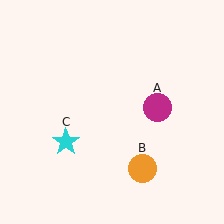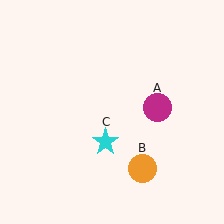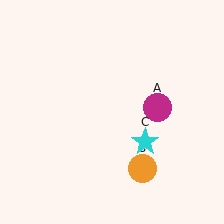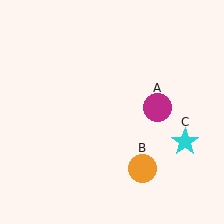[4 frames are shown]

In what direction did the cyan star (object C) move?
The cyan star (object C) moved right.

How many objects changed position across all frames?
1 object changed position: cyan star (object C).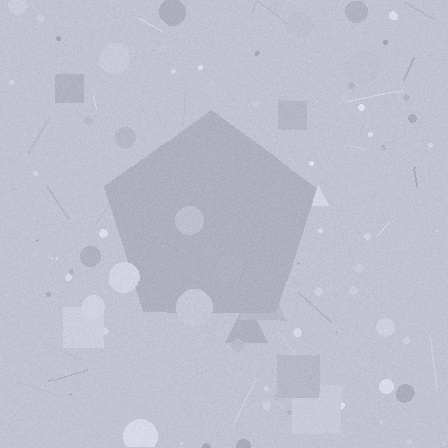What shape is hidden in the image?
A pentagon is hidden in the image.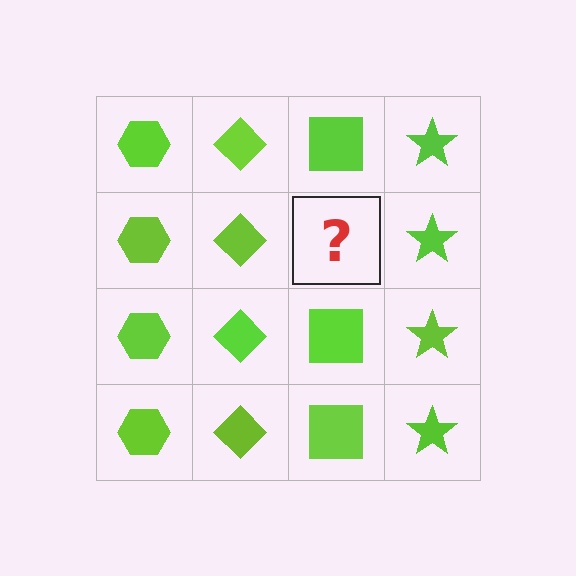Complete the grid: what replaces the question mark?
The question mark should be replaced with a lime square.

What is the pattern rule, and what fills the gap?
The rule is that each column has a consistent shape. The gap should be filled with a lime square.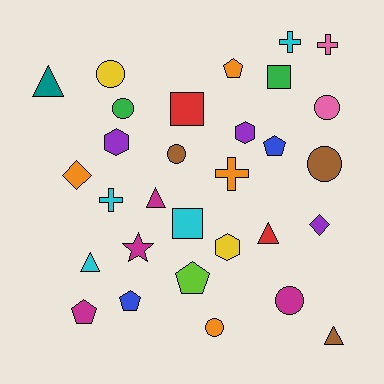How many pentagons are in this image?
There are 5 pentagons.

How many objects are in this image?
There are 30 objects.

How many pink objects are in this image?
There are 2 pink objects.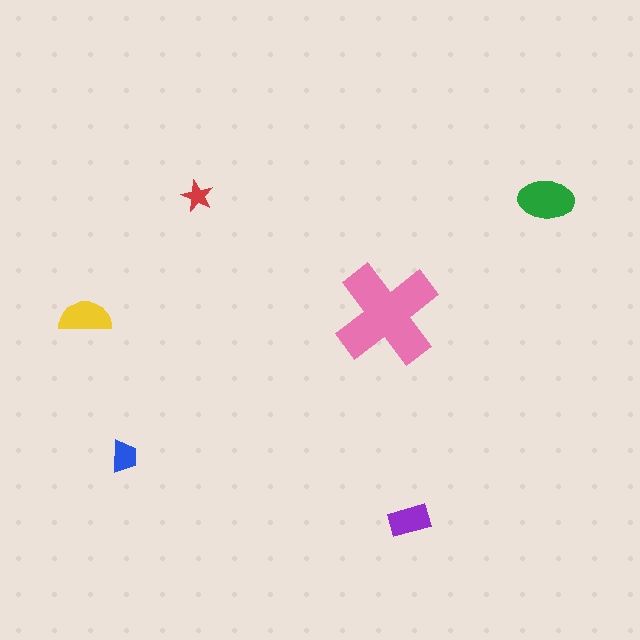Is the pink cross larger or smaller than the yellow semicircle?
Larger.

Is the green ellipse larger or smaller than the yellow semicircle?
Larger.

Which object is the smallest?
The red star.